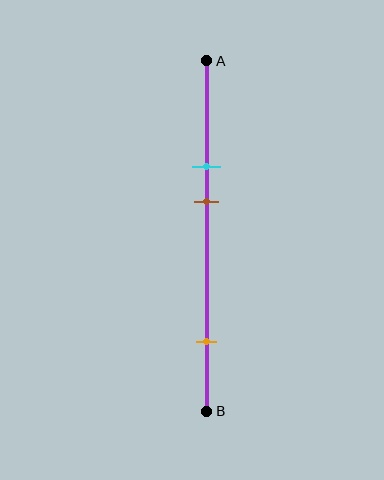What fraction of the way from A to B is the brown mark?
The brown mark is approximately 40% (0.4) of the way from A to B.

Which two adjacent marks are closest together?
The cyan and brown marks are the closest adjacent pair.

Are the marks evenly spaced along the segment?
No, the marks are not evenly spaced.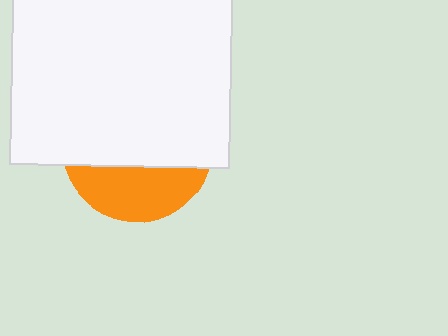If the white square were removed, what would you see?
You would see the complete orange circle.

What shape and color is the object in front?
The object in front is a white square.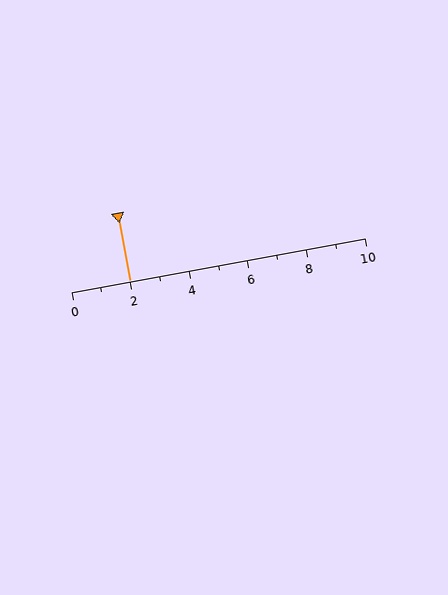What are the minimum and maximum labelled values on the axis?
The axis runs from 0 to 10.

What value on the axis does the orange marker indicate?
The marker indicates approximately 2.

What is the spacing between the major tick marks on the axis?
The major ticks are spaced 2 apart.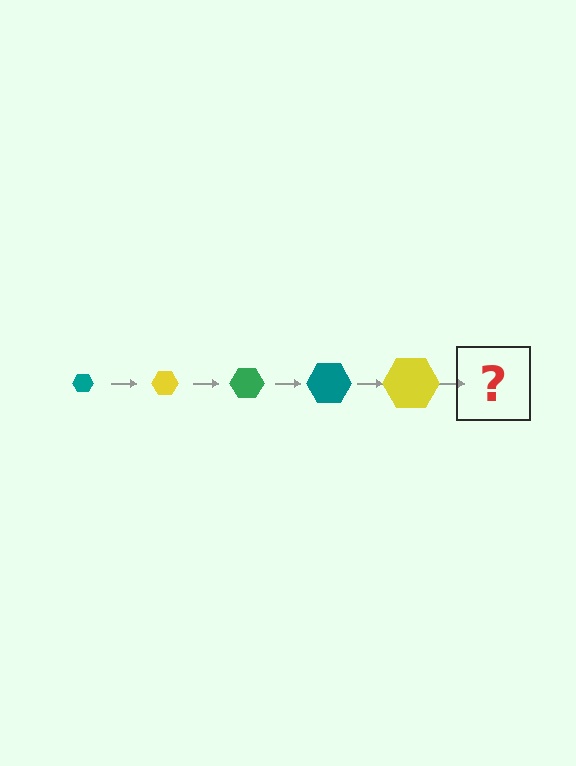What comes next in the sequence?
The next element should be a green hexagon, larger than the previous one.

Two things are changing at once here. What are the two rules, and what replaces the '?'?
The two rules are that the hexagon grows larger each step and the color cycles through teal, yellow, and green. The '?' should be a green hexagon, larger than the previous one.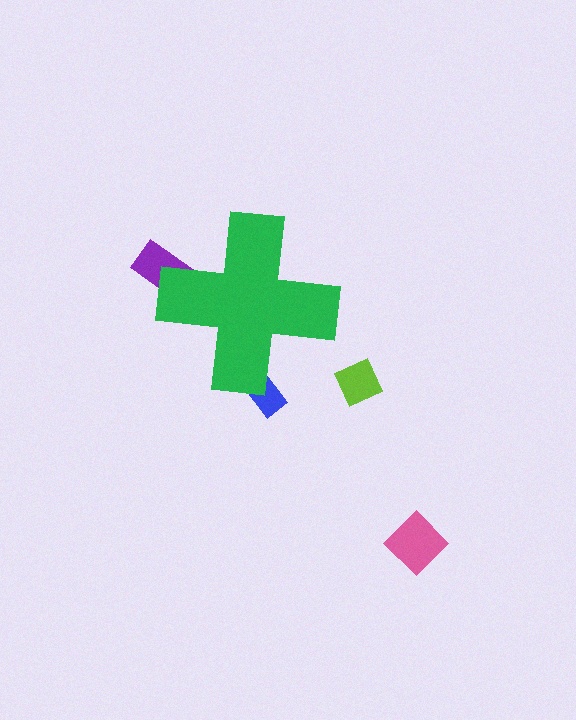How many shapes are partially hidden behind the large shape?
2 shapes are partially hidden.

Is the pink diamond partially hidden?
No, the pink diamond is fully visible.